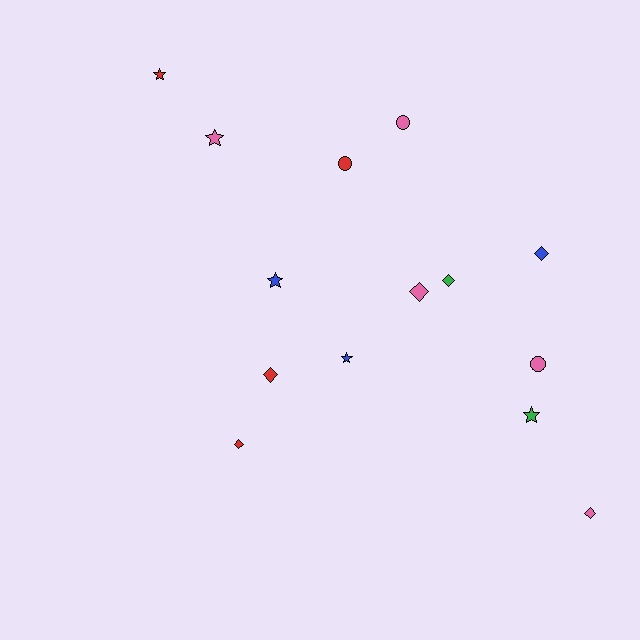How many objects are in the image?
There are 14 objects.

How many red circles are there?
There is 1 red circle.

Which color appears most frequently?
Pink, with 5 objects.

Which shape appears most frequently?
Diamond, with 6 objects.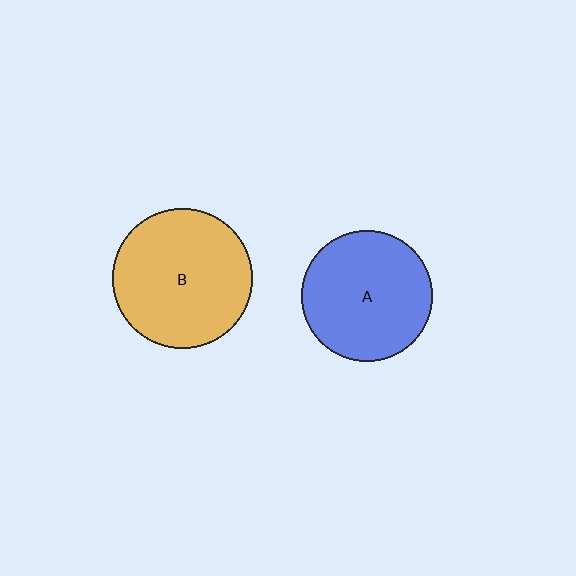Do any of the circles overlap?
No, none of the circles overlap.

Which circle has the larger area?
Circle B (orange).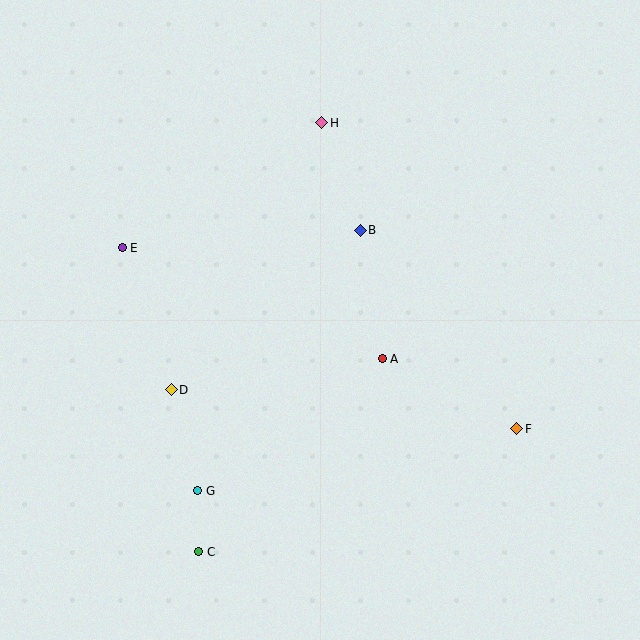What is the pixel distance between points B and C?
The distance between B and C is 360 pixels.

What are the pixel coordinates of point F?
Point F is at (516, 429).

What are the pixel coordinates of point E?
Point E is at (122, 248).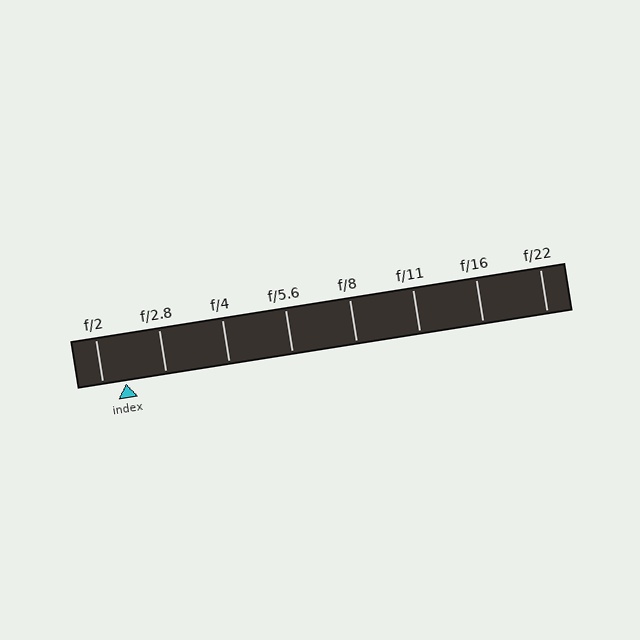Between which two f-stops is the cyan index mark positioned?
The index mark is between f/2 and f/2.8.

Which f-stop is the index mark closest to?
The index mark is closest to f/2.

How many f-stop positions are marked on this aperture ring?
There are 8 f-stop positions marked.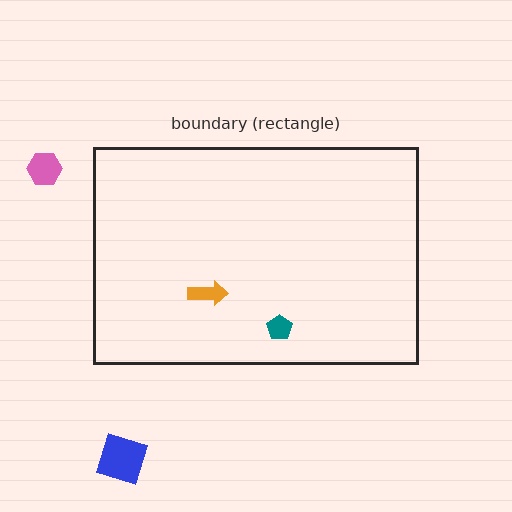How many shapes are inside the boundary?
2 inside, 2 outside.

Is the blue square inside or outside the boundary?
Outside.